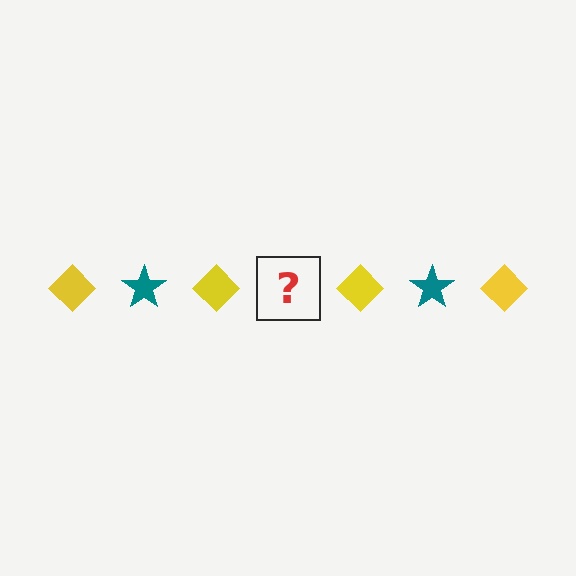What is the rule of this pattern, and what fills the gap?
The rule is that the pattern alternates between yellow diamond and teal star. The gap should be filled with a teal star.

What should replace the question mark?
The question mark should be replaced with a teal star.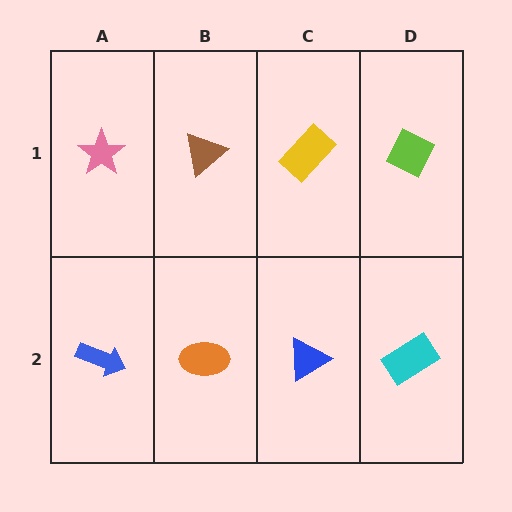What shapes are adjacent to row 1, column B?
An orange ellipse (row 2, column B), a pink star (row 1, column A), a yellow rectangle (row 1, column C).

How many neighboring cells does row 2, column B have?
3.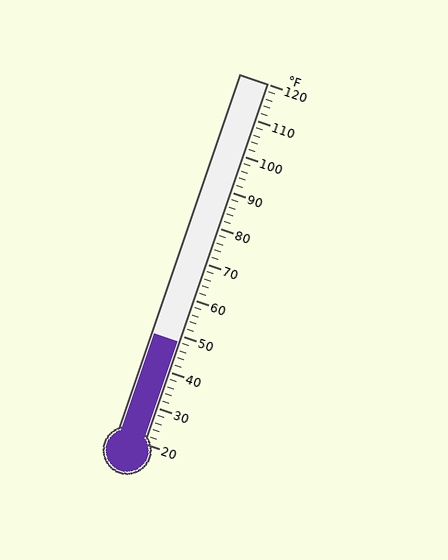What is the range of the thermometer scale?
The thermometer scale ranges from 20°F to 120°F.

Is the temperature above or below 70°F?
The temperature is below 70°F.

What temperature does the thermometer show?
The thermometer shows approximately 48°F.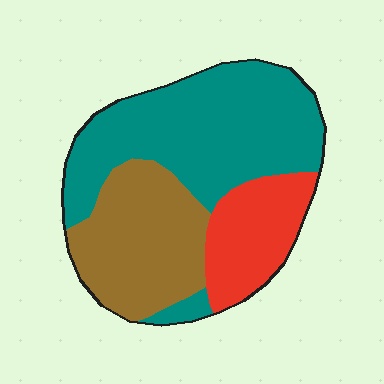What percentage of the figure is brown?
Brown covers 31% of the figure.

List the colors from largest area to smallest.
From largest to smallest: teal, brown, red.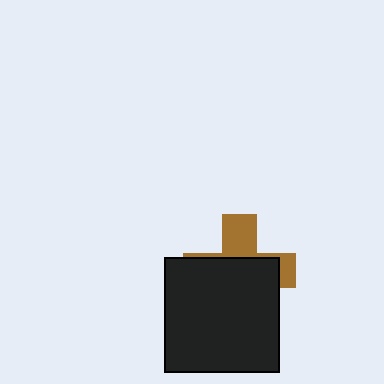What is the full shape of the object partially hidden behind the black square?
The partially hidden object is a brown cross.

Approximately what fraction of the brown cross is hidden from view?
Roughly 65% of the brown cross is hidden behind the black square.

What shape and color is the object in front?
The object in front is a black square.